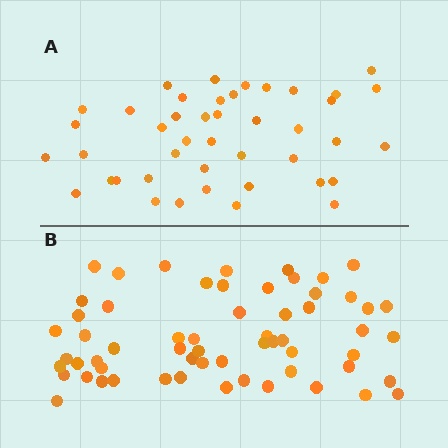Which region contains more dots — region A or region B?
Region B (the bottom region) has more dots.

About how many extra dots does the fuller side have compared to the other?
Region B has approximately 15 more dots than region A.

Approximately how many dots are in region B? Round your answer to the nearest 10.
About 60 dots.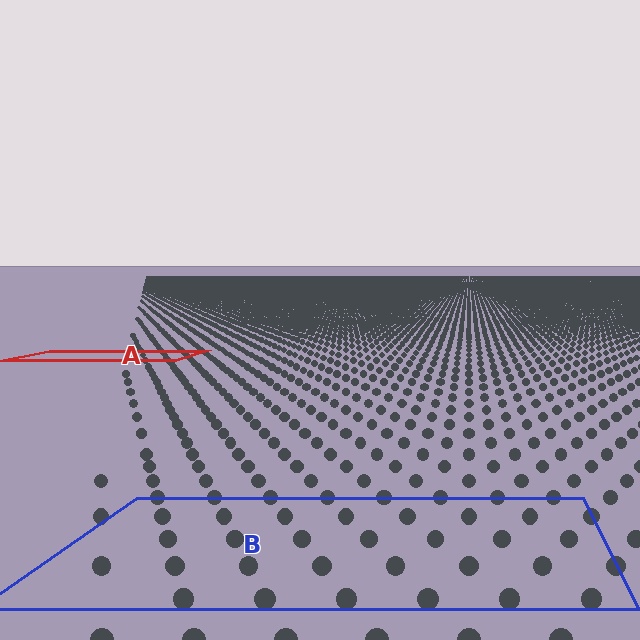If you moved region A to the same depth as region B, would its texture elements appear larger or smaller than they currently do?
They would appear larger. At a closer depth, the same texture elements are projected at a bigger on-screen size.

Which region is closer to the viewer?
Region B is closer. The texture elements there are larger and more spread out.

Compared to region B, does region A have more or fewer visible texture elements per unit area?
Region A has more texture elements per unit area — they are packed more densely because it is farther away.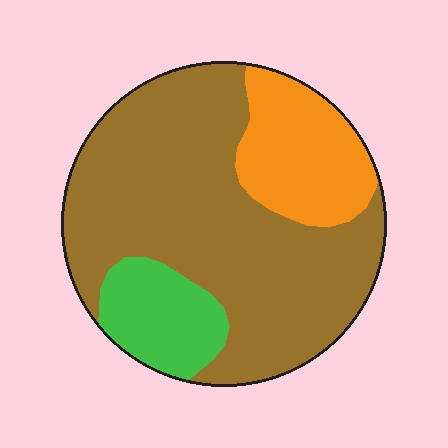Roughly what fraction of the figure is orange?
Orange covers around 20% of the figure.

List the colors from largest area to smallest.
From largest to smallest: brown, orange, green.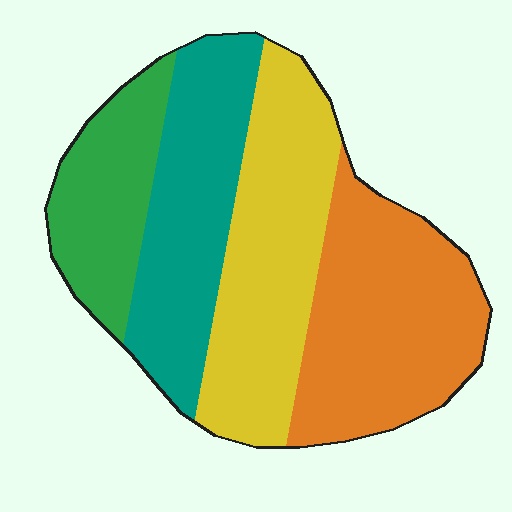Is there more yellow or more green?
Yellow.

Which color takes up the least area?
Green, at roughly 15%.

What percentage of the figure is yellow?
Yellow covers 29% of the figure.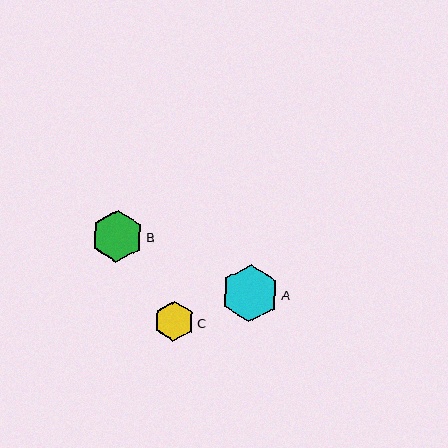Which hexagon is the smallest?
Hexagon C is the smallest with a size of approximately 40 pixels.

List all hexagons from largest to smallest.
From largest to smallest: A, B, C.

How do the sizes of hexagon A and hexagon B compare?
Hexagon A and hexagon B are approximately the same size.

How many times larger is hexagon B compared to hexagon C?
Hexagon B is approximately 1.3 times the size of hexagon C.